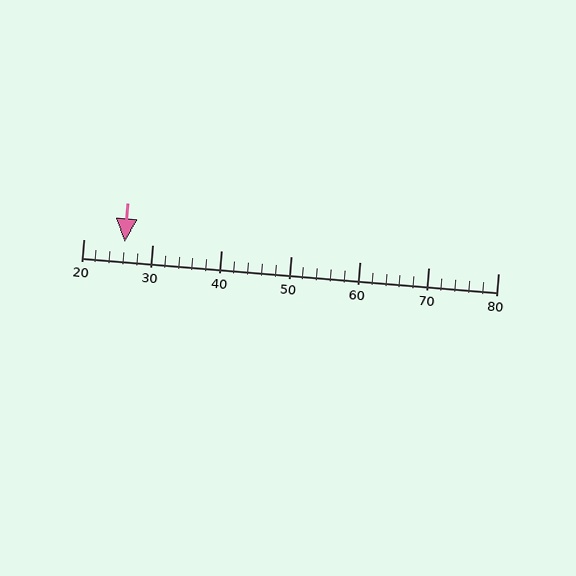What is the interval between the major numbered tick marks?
The major tick marks are spaced 10 units apart.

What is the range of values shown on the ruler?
The ruler shows values from 20 to 80.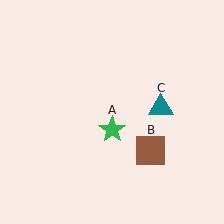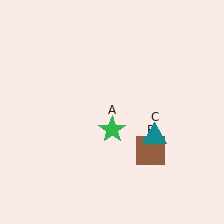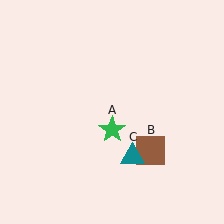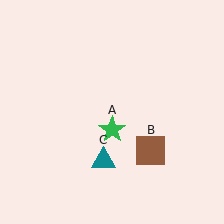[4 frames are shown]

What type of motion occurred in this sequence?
The teal triangle (object C) rotated clockwise around the center of the scene.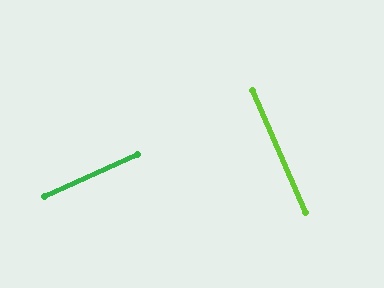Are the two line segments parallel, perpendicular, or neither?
Perpendicular — they meet at approximately 89°.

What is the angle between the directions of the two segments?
Approximately 89 degrees.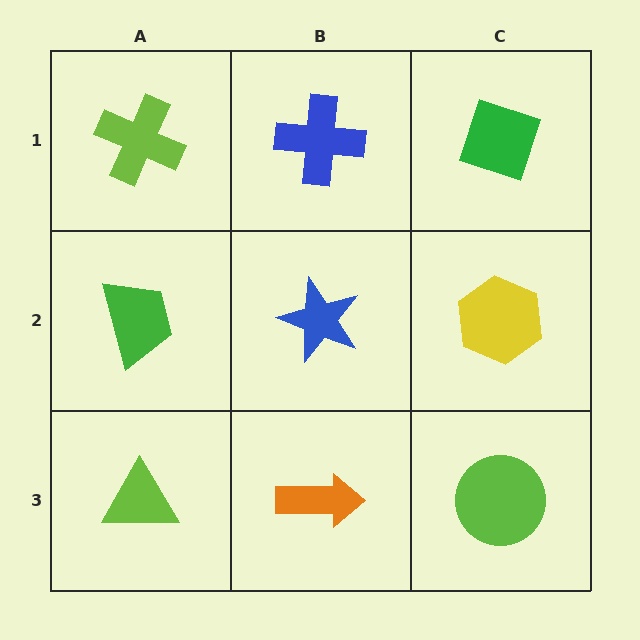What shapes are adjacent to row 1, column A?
A green trapezoid (row 2, column A), a blue cross (row 1, column B).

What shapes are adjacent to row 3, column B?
A blue star (row 2, column B), a lime triangle (row 3, column A), a lime circle (row 3, column C).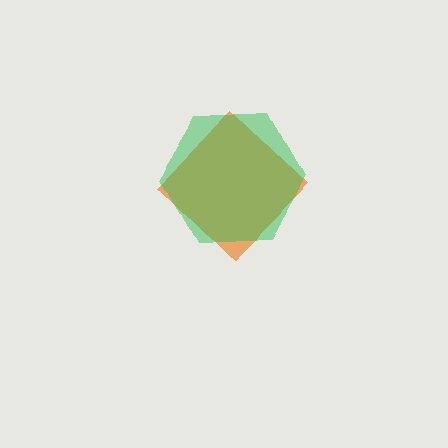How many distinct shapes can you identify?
There are 2 distinct shapes: an orange diamond, a green hexagon.